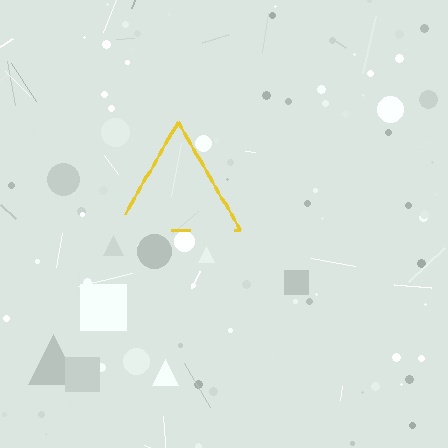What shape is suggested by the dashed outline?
The dashed outline suggests a triangle.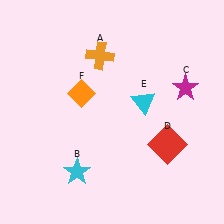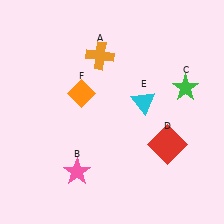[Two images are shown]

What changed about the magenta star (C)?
In Image 1, C is magenta. In Image 2, it changed to green.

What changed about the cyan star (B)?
In Image 1, B is cyan. In Image 2, it changed to pink.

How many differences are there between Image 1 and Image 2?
There are 2 differences between the two images.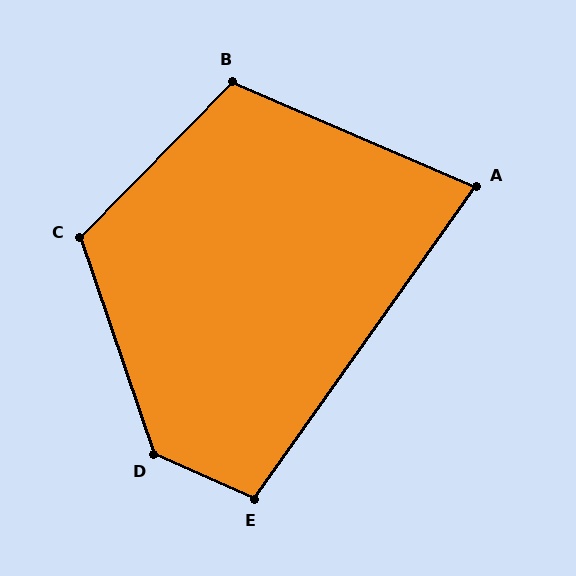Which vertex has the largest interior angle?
D, at approximately 133 degrees.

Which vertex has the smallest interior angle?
A, at approximately 78 degrees.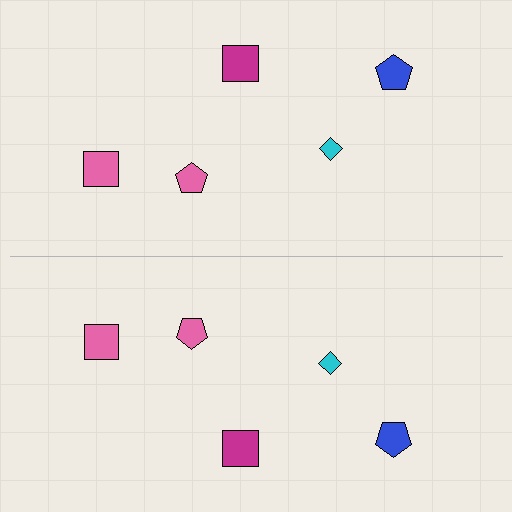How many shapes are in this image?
There are 10 shapes in this image.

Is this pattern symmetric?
Yes, this pattern has bilateral (reflection) symmetry.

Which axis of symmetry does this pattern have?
The pattern has a horizontal axis of symmetry running through the center of the image.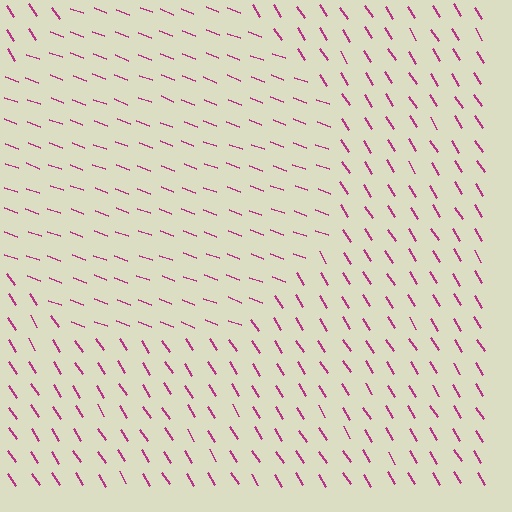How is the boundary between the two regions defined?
The boundary is defined purely by a change in line orientation (approximately 37 degrees difference). All lines are the same color and thickness.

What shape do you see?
I see a circle.